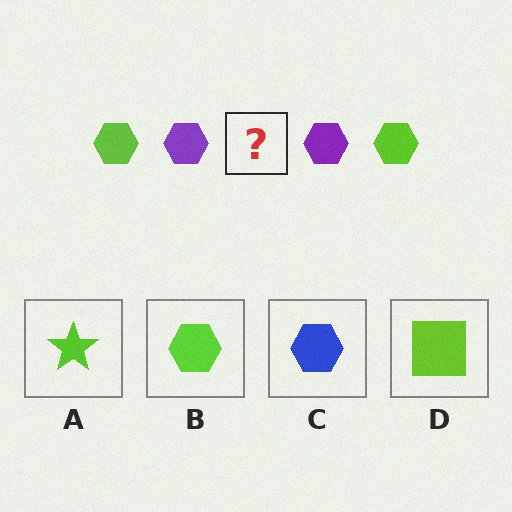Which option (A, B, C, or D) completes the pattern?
B.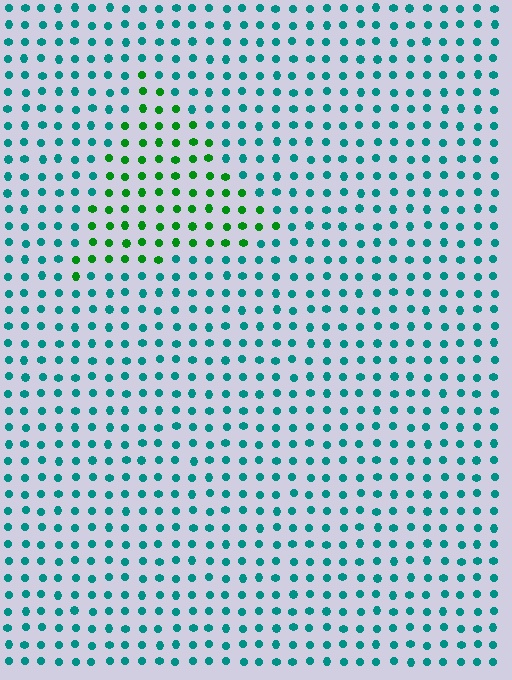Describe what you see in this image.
The image is filled with small teal elements in a uniform arrangement. A triangle-shaped region is visible where the elements are tinted to a slightly different hue, forming a subtle color boundary.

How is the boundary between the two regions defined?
The boundary is defined purely by a slight shift in hue (about 49 degrees). Spacing, size, and orientation are identical on both sides.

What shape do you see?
I see a triangle.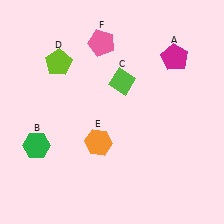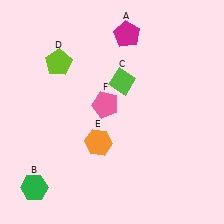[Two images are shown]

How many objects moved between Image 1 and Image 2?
3 objects moved between the two images.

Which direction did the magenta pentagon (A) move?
The magenta pentagon (A) moved left.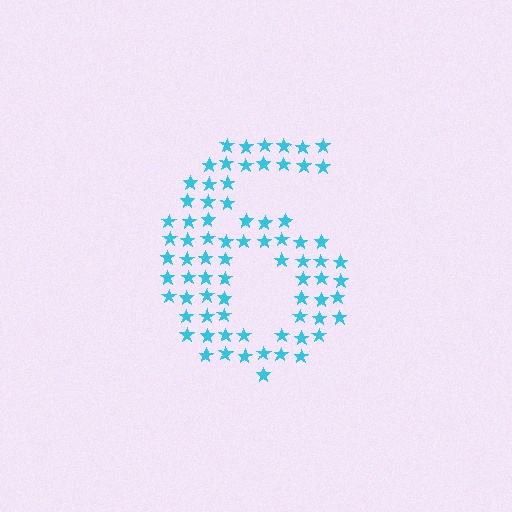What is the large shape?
The large shape is the digit 6.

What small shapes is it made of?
It is made of small stars.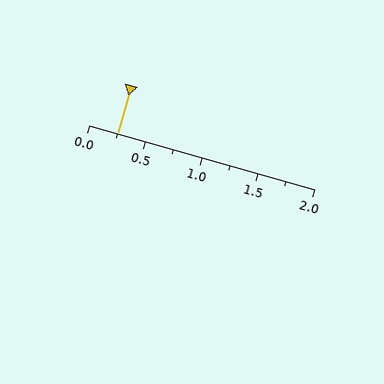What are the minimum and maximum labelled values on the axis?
The axis runs from 0.0 to 2.0.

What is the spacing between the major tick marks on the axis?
The major ticks are spaced 0.5 apart.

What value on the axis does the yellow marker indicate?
The marker indicates approximately 0.25.